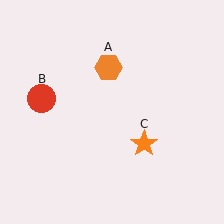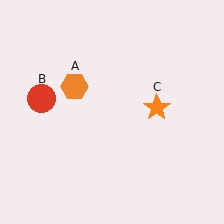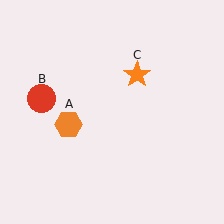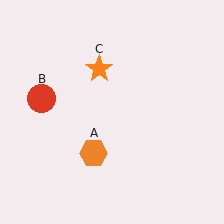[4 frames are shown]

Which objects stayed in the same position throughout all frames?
Red circle (object B) remained stationary.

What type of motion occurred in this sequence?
The orange hexagon (object A), orange star (object C) rotated counterclockwise around the center of the scene.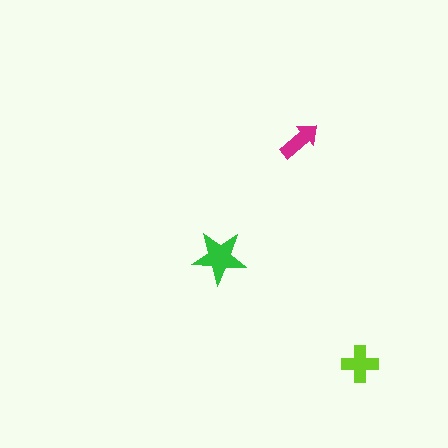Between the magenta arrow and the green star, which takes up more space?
The green star.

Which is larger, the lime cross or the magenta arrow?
The lime cross.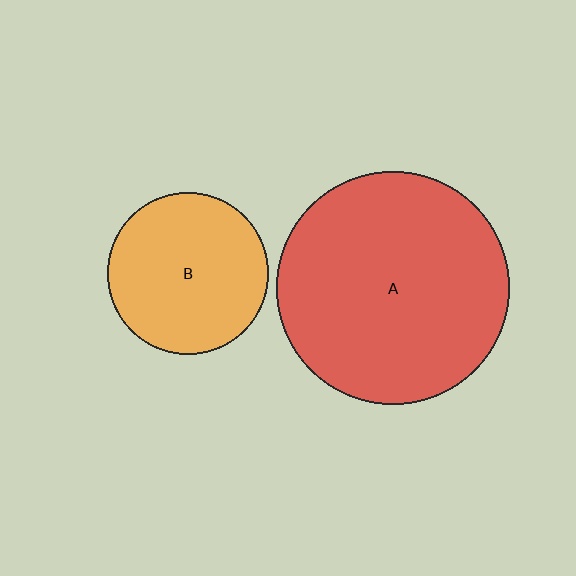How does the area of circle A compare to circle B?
Approximately 2.1 times.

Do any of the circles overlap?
No, none of the circles overlap.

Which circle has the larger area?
Circle A (red).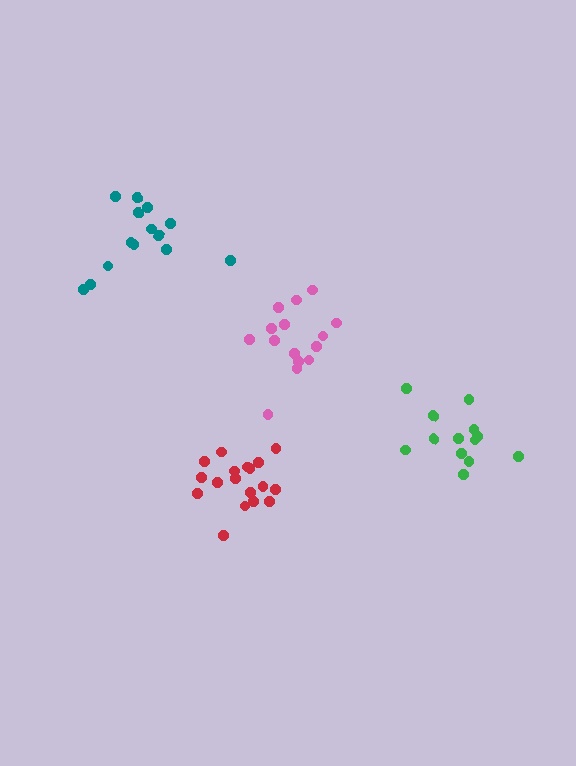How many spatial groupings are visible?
There are 4 spatial groupings.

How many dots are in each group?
Group 1: 18 dots, Group 2: 15 dots, Group 3: 13 dots, Group 4: 14 dots (60 total).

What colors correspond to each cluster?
The clusters are colored: red, pink, green, teal.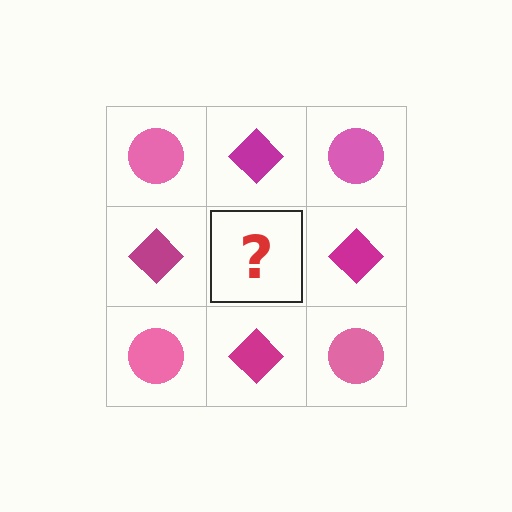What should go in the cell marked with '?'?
The missing cell should contain a pink circle.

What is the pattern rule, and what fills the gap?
The rule is that it alternates pink circle and magenta diamond in a checkerboard pattern. The gap should be filled with a pink circle.